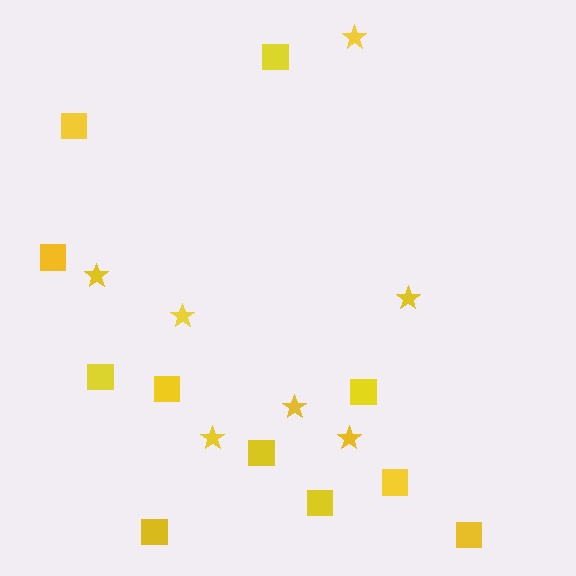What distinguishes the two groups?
There are 2 groups: one group of squares (11) and one group of stars (7).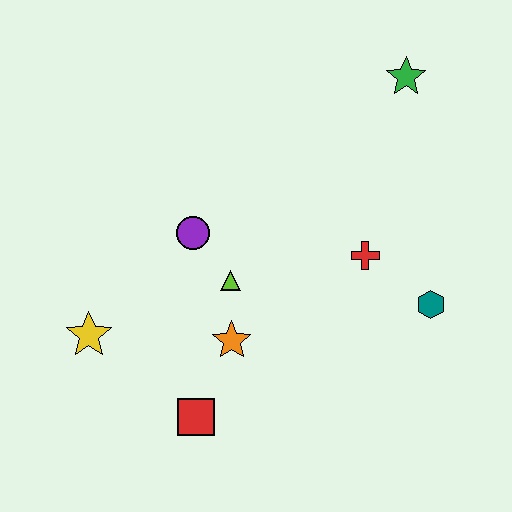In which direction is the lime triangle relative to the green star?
The lime triangle is below the green star.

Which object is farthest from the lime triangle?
The green star is farthest from the lime triangle.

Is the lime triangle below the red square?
No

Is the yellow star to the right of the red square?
No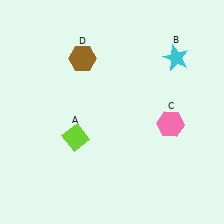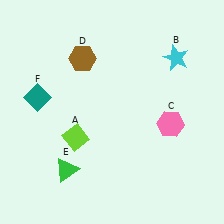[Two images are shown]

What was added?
A green triangle (E), a teal diamond (F) were added in Image 2.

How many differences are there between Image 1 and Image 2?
There are 2 differences between the two images.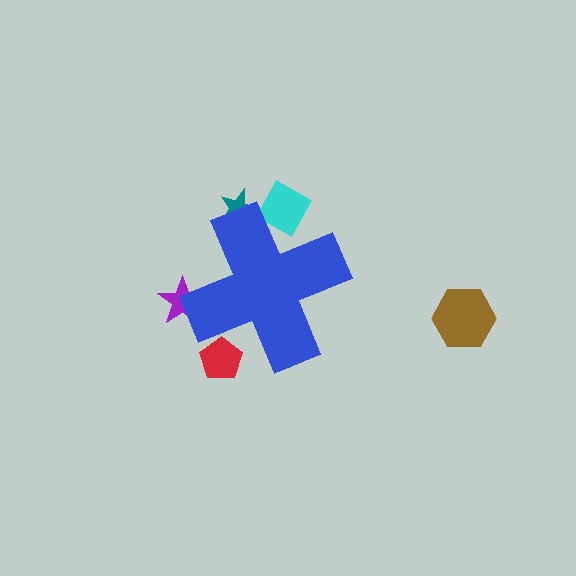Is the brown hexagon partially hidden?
No, the brown hexagon is fully visible.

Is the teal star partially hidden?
Yes, the teal star is partially hidden behind the blue cross.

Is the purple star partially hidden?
Yes, the purple star is partially hidden behind the blue cross.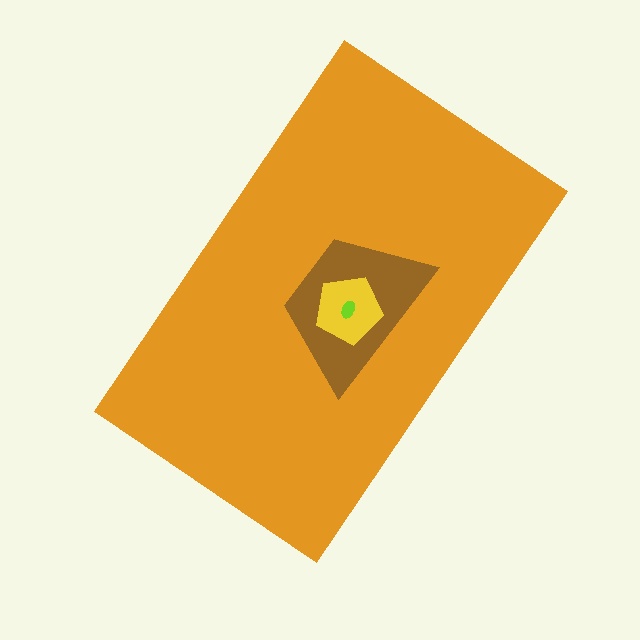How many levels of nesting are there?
4.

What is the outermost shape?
The orange rectangle.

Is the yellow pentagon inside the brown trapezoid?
Yes.